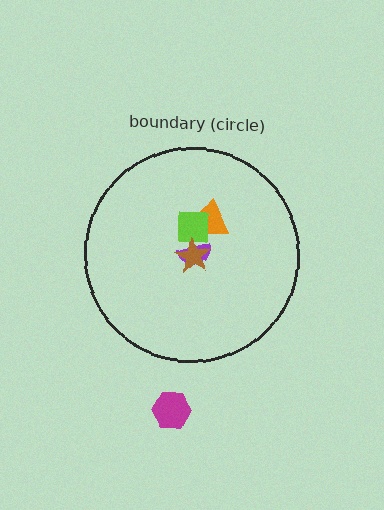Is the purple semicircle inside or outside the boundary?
Inside.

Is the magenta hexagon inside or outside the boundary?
Outside.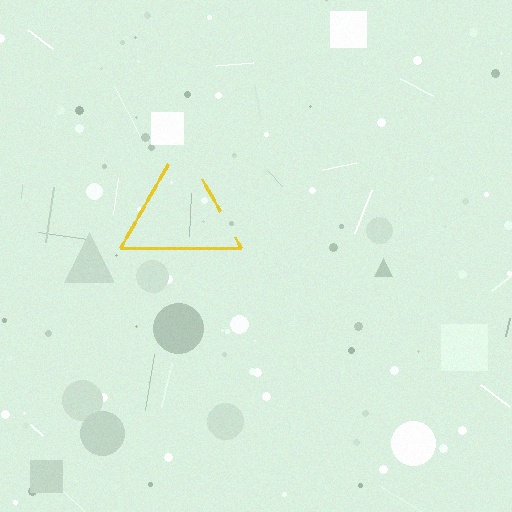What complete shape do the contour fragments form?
The contour fragments form a triangle.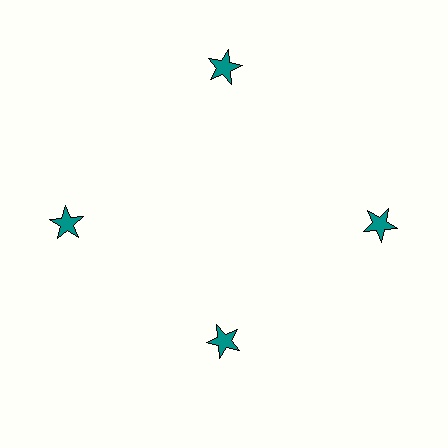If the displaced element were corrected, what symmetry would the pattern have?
It would have 4-fold rotational symmetry — the pattern would map onto itself every 90 degrees.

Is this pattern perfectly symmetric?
No. The 4 teal stars are arranged in a ring, but one element near the 6 o'clock position is pulled inward toward the center, breaking the 4-fold rotational symmetry.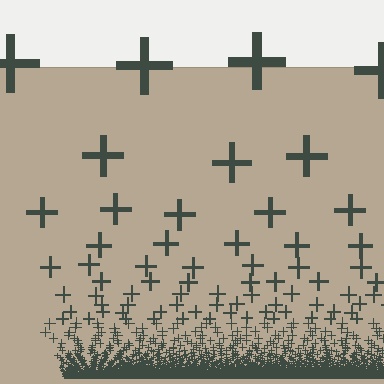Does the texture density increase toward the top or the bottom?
Density increases toward the bottom.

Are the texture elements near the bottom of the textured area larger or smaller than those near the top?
Smaller. The gradient is inverted — elements near the bottom are smaller and denser.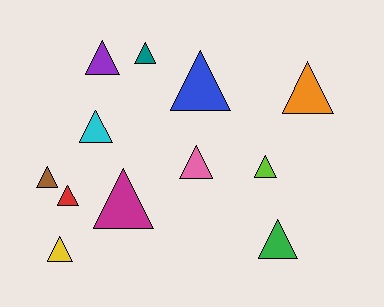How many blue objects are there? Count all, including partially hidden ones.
There is 1 blue object.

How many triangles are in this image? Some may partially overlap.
There are 12 triangles.